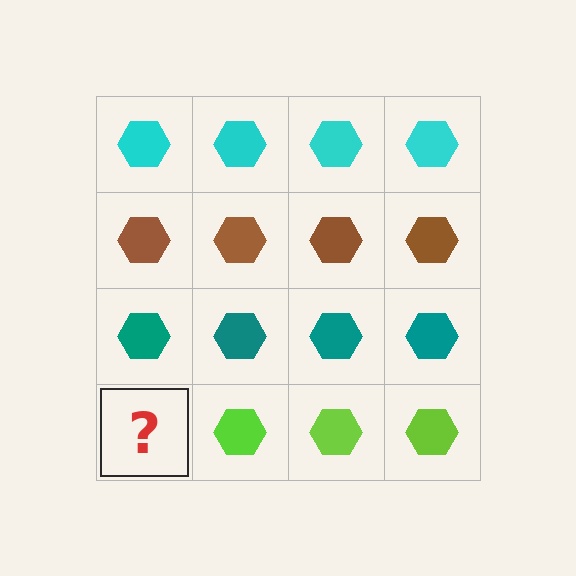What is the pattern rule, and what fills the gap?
The rule is that each row has a consistent color. The gap should be filled with a lime hexagon.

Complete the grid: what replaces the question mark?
The question mark should be replaced with a lime hexagon.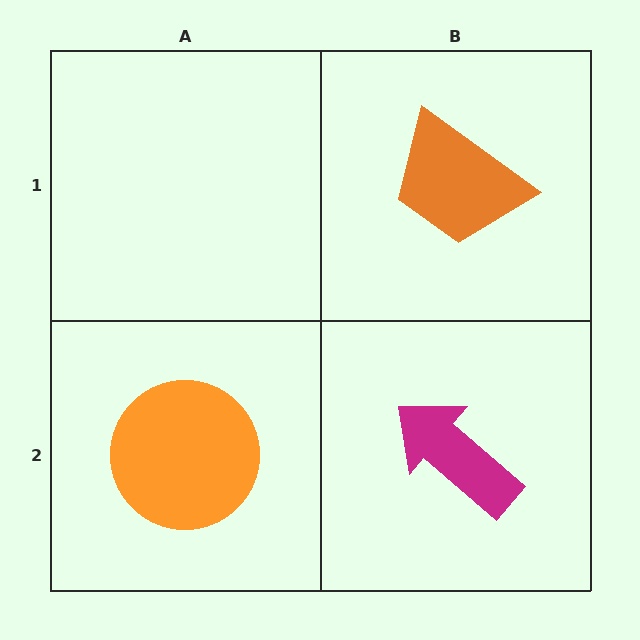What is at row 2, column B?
A magenta arrow.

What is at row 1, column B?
An orange trapezoid.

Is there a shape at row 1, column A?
No, that cell is empty.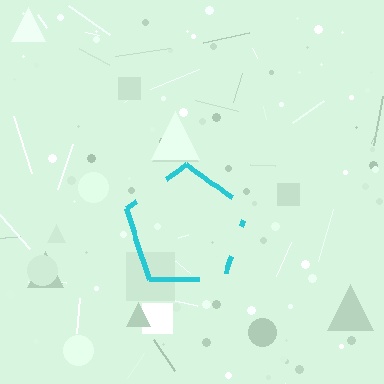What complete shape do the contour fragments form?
The contour fragments form a pentagon.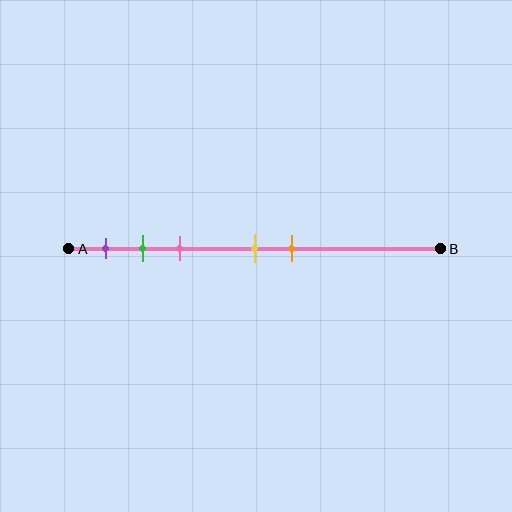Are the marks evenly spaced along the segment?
No, the marks are not evenly spaced.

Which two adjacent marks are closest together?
The green and pink marks are the closest adjacent pair.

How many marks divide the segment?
There are 5 marks dividing the segment.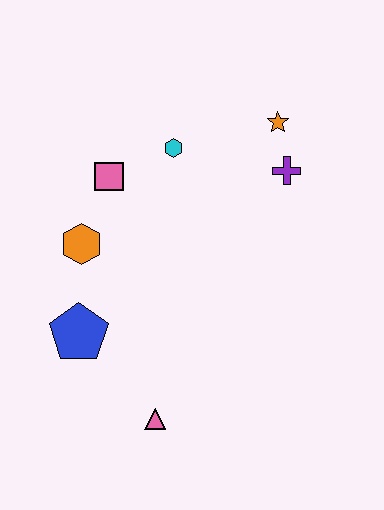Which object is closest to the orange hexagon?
The pink square is closest to the orange hexagon.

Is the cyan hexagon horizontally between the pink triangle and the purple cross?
Yes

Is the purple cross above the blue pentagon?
Yes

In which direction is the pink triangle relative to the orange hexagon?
The pink triangle is below the orange hexagon.